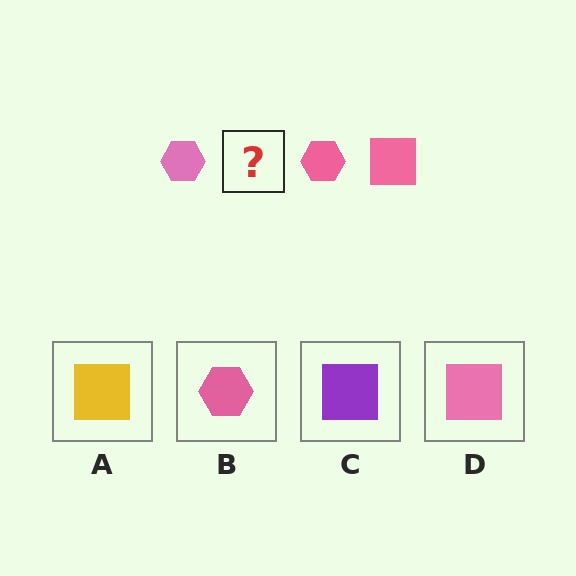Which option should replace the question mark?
Option D.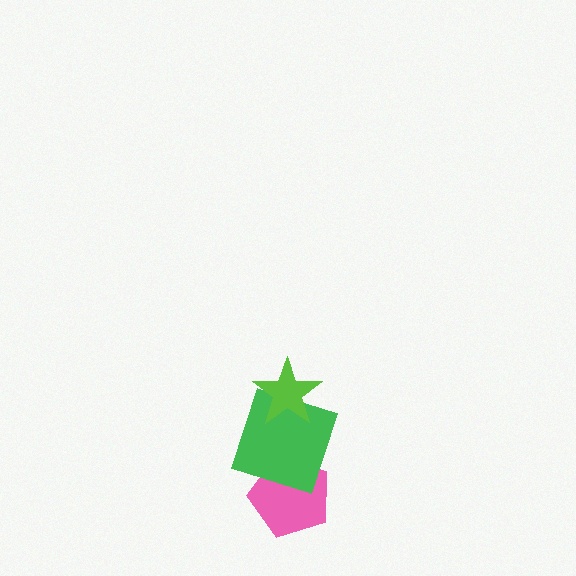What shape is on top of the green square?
The lime star is on top of the green square.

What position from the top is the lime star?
The lime star is 1st from the top.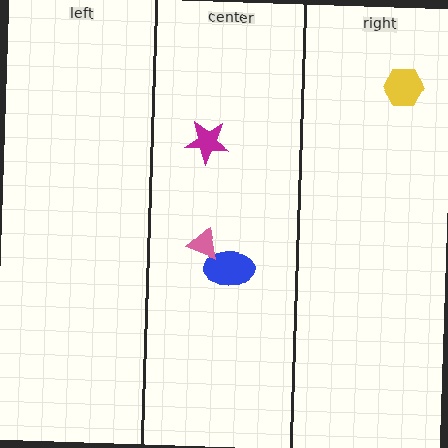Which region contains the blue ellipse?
The center region.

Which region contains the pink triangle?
The center region.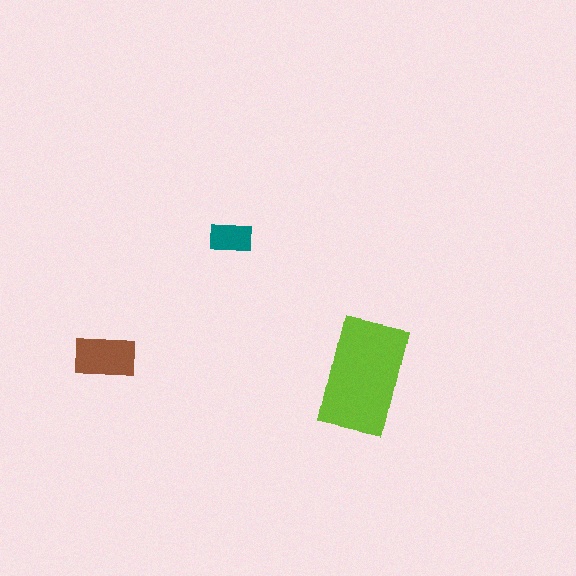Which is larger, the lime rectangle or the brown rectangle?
The lime one.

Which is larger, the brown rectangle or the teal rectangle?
The brown one.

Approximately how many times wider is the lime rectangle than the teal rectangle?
About 2.5 times wider.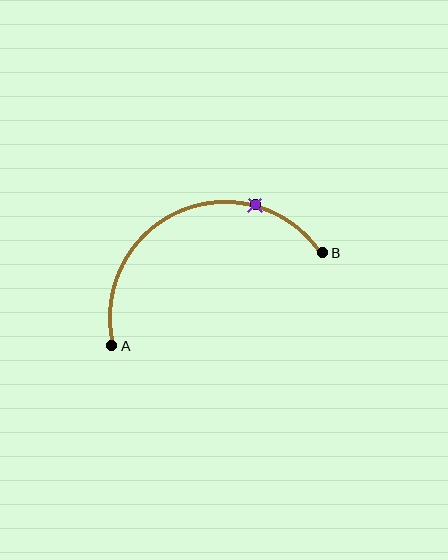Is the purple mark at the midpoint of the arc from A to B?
No. The purple mark lies on the arc but is closer to endpoint B. The arc midpoint would be at the point on the curve equidistant along the arc from both A and B.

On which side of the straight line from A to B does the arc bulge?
The arc bulges above the straight line connecting A and B.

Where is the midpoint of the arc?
The arc midpoint is the point on the curve farthest from the straight line joining A and B. It sits above that line.